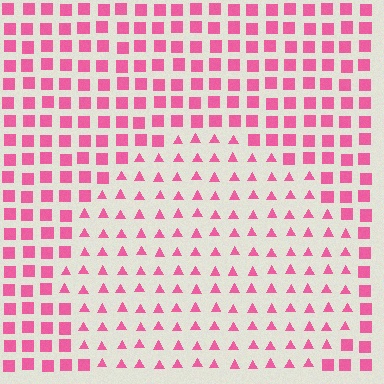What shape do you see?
I see a circle.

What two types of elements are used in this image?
The image uses triangles inside the circle region and squares outside it.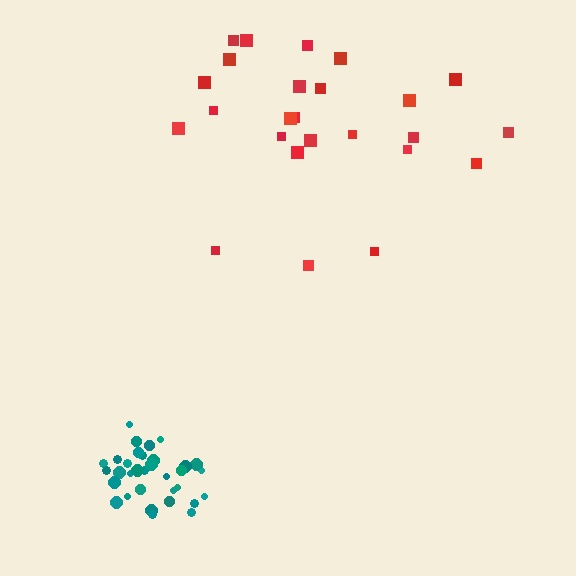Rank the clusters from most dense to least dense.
teal, red.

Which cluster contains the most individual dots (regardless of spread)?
Teal (35).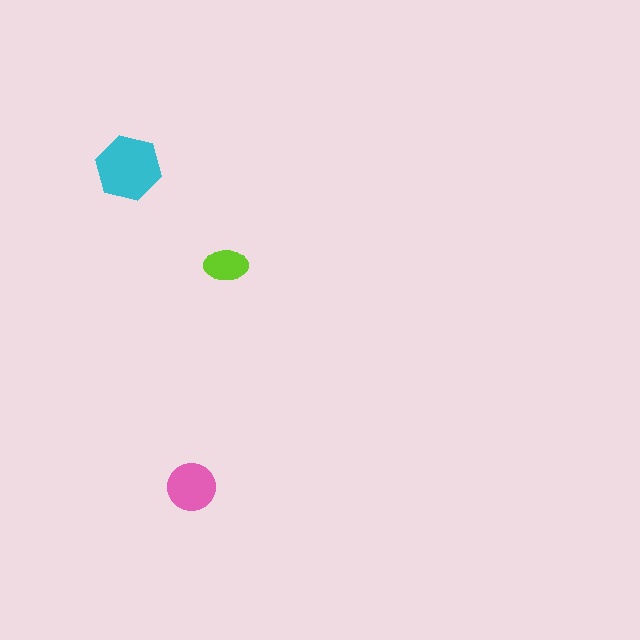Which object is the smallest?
The lime ellipse.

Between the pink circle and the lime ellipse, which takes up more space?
The pink circle.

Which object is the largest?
The cyan hexagon.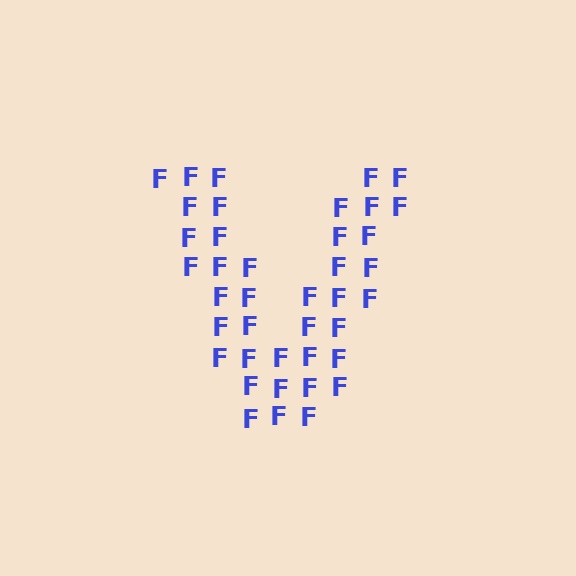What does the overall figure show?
The overall figure shows the letter V.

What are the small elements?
The small elements are letter F's.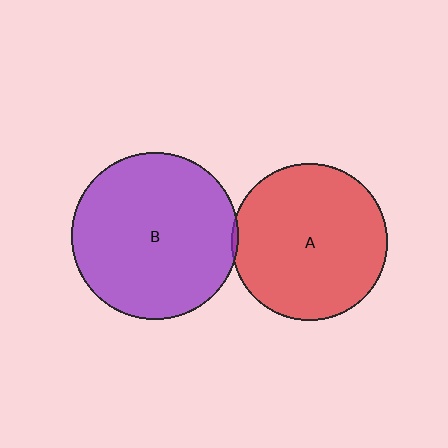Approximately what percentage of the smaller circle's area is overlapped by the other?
Approximately 5%.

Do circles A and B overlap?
Yes.